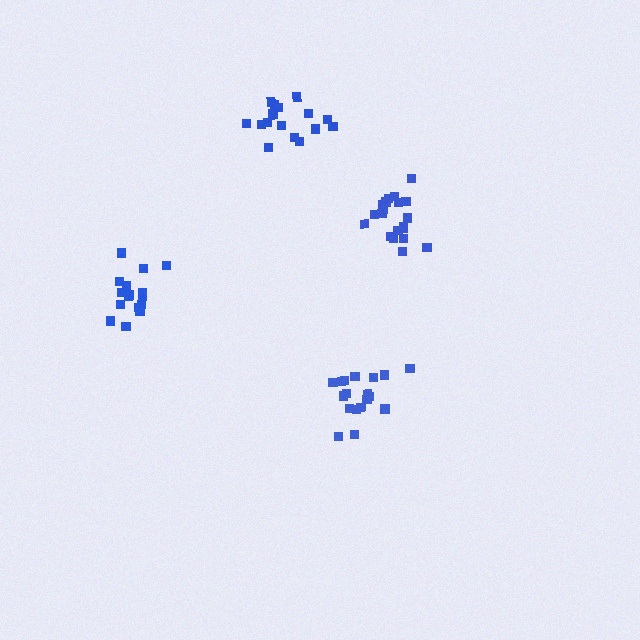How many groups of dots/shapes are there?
There are 4 groups.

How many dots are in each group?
Group 1: 20 dots, Group 2: 18 dots, Group 3: 17 dots, Group 4: 16 dots (71 total).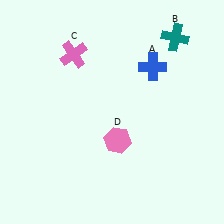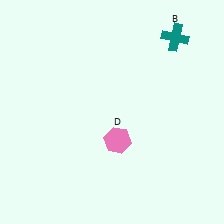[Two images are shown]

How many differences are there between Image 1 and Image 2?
There are 2 differences between the two images.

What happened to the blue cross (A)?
The blue cross (A) was removed in Image 2. It was in the top-right area of Image 1.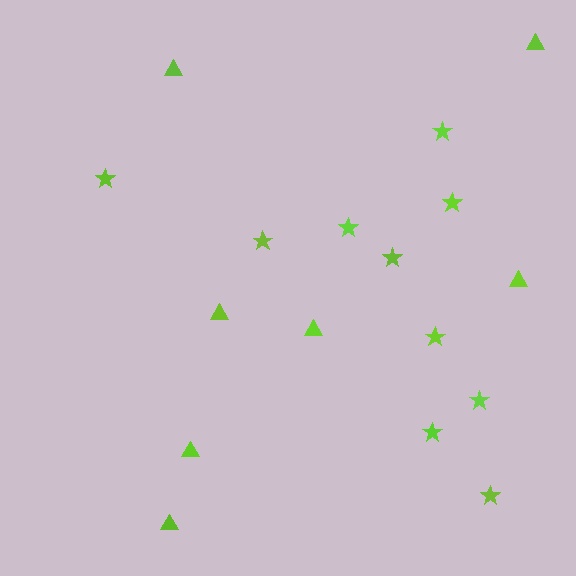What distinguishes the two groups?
There are 2 groups: one group of stars (10) and one group of triangles (7).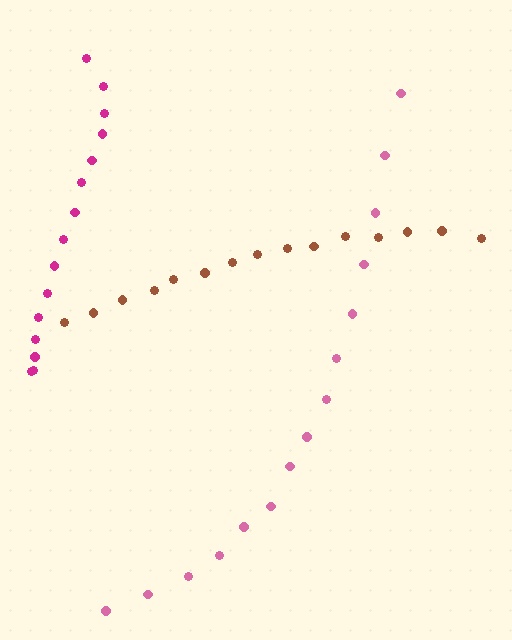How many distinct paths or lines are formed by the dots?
There are 3 distinct paths.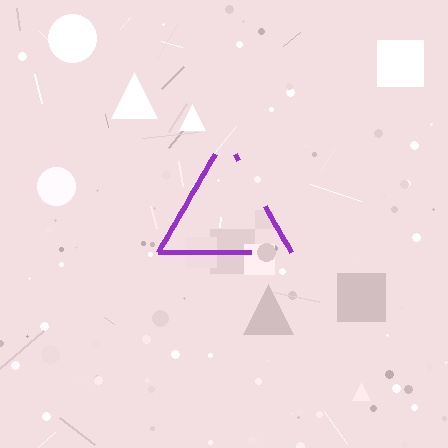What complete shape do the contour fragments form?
The contour fragments form a triangle.